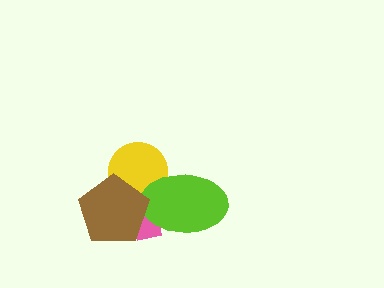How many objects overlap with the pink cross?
3 objects overlap with the pink cross.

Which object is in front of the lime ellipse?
The brown pentagon is in front of the lime ellipse.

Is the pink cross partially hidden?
Yes, it is partially covered by another shape.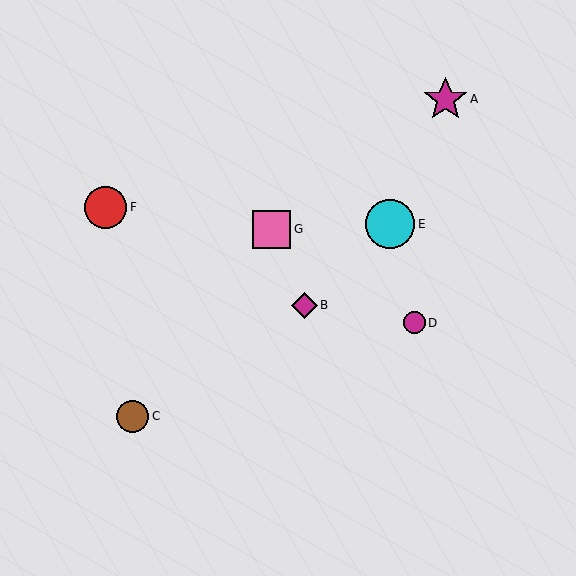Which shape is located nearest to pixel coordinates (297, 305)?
The magenta diamond (labeled B) at (304, 305) is nearest to that location.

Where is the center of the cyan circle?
The center of the cyan circle is at (390, 224).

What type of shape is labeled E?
Shape E is a cyan circle.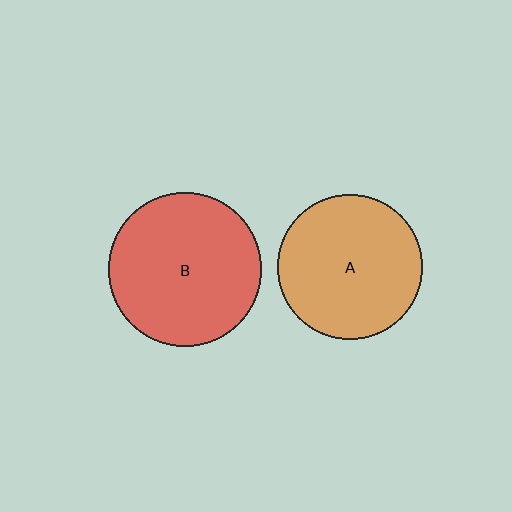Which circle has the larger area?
Circle B (red).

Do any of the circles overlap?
No, none of the circles overlap.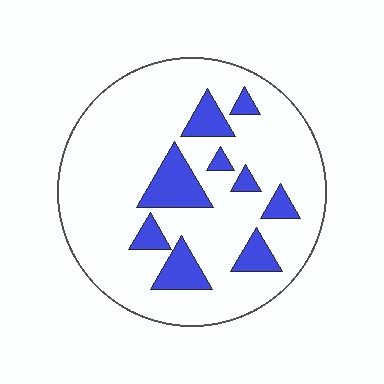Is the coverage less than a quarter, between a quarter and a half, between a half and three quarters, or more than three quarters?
Less than a quarter.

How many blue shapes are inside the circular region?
9.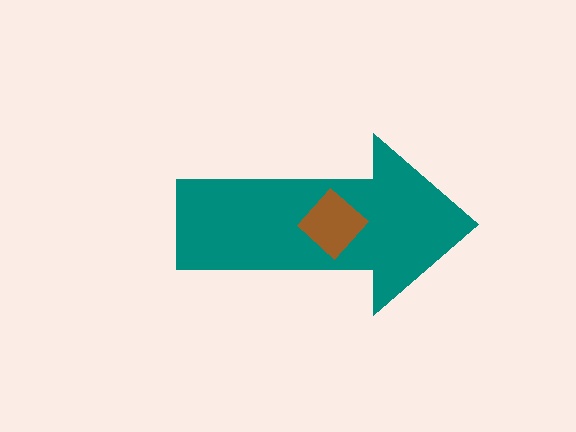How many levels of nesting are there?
2.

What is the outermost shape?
The teal arrow.